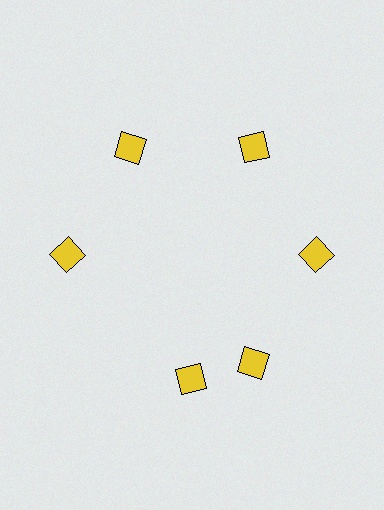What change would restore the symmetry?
The symmetry would be restored by rotating it back into even spacing with its neighbors so that all 6 diamonds sit at equal angles and equal distance from the center.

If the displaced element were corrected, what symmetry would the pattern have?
It would have 6-fold rotational symmetry — the pattern would map onto itself every 60 degrees.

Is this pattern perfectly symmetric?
No. The 6 yellow diamonds are arranged in a ring, but one element near the 7 o'clock position is rotated out of alignment along the ring, breaking the 6-fold rotational symmetry.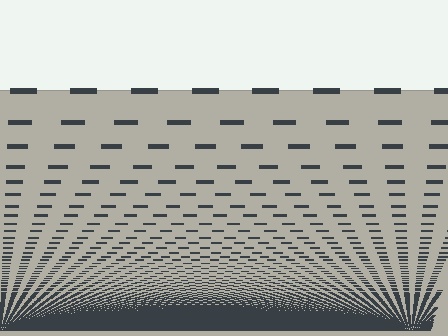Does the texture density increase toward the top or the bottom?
Density increases toward the bottom.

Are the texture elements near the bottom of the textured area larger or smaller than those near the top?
Smaller. The gradient is inverted — elements near the bottom are smaller and denser.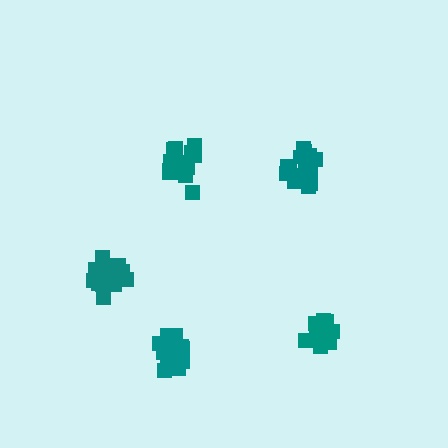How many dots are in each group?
Group 1: 20 dots, Group 2: 16 dots, Group 3: 14 dots, Group 4: 19 dots, Group 5: 15 dots (84 total).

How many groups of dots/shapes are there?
There are 5 groups.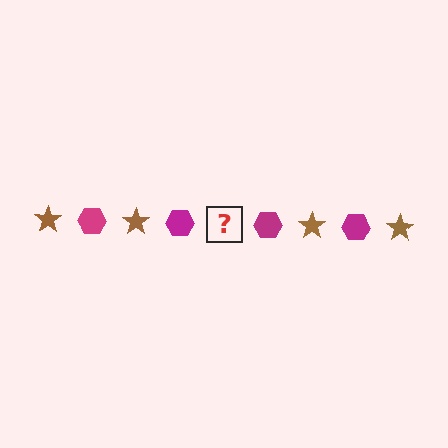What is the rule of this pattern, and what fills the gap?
The rule is that the pattern alternates between brown star and magenta hexagon. The gap should be filled with a brown star.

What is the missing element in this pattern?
The missing element is a brown star.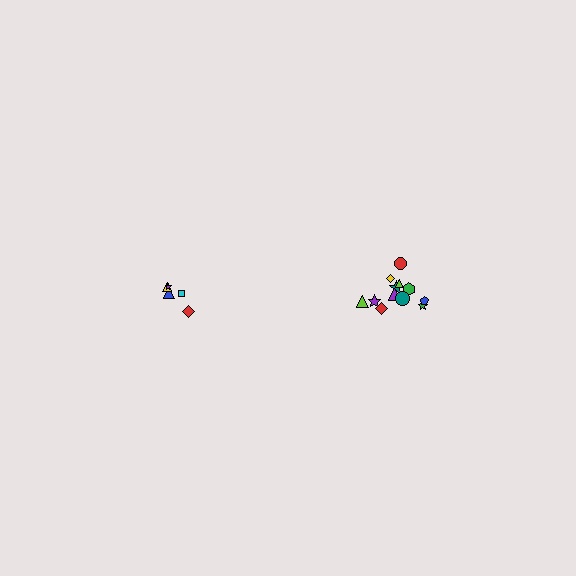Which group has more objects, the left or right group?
The right group.